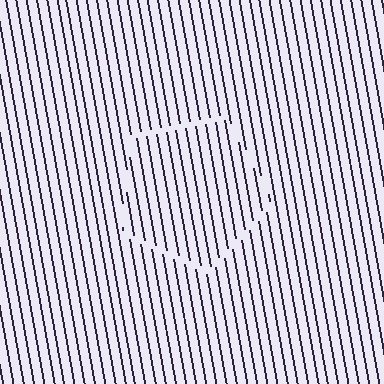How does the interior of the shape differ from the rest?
The interior of the shape contains the same grating, shifted by half a period — the contour is defined by the phase discontinuity where line-ends from the inner and outer gratings abut.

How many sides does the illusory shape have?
5 sides — the line-ends trace a pentagon.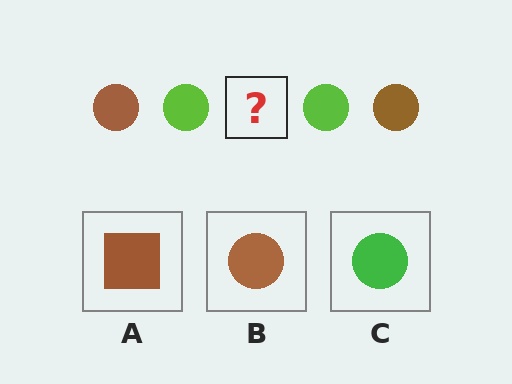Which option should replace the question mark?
Option B.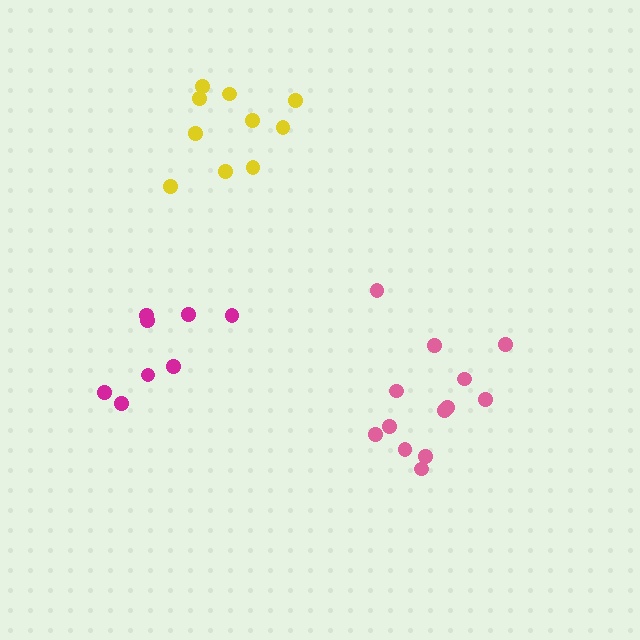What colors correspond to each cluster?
The clusters are colored: magenta, pink, yellow.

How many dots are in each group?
Group 1: 8 dots, Group 2: 13 dots, Group 3: 10 dots (31 total).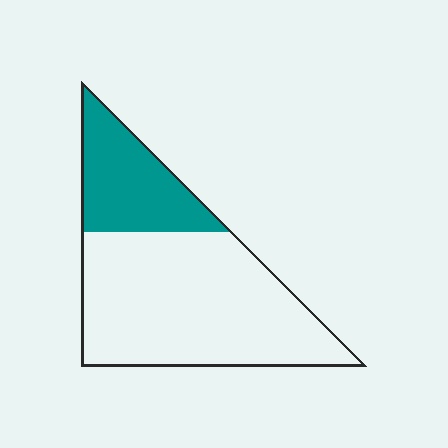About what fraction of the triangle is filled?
About one quarter (1/4).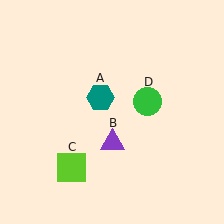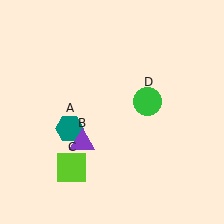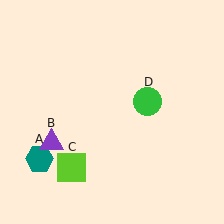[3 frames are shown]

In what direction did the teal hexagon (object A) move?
The teal hexagon (object A) moved down and to the left.